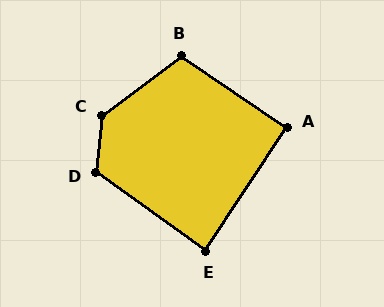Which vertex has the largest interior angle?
C, at approximately 133 degrees.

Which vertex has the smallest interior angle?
E, at approximately 88 degrees.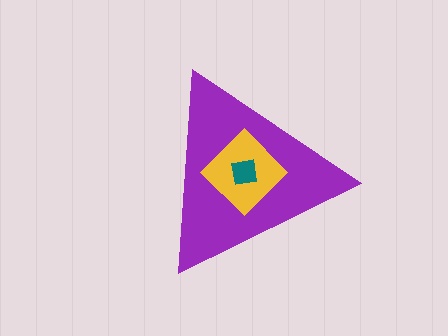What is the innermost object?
The teal square.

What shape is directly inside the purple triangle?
The yellow diamond.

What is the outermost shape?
The purple triangle.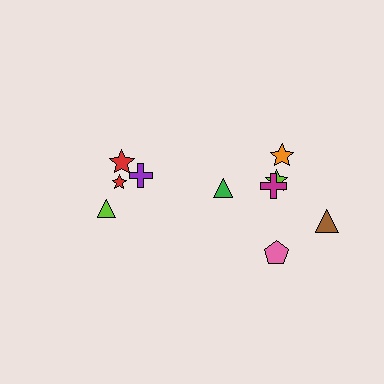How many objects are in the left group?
There are 4 objects.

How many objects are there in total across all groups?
There are 10 objects.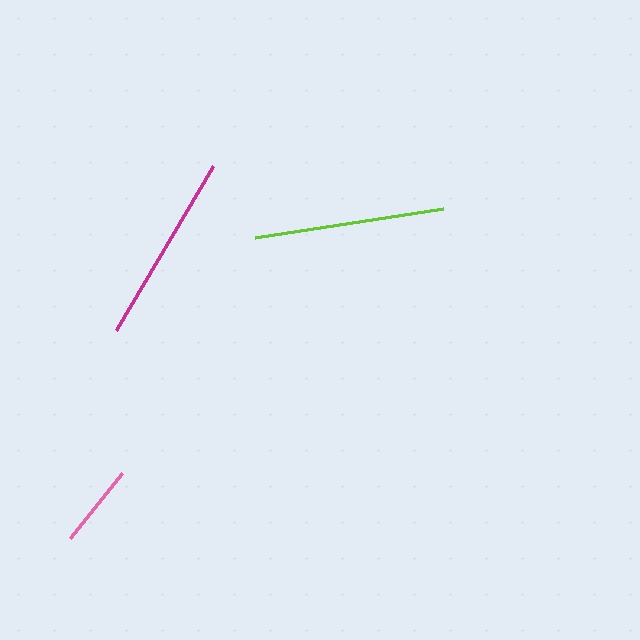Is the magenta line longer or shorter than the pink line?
The magenta line is longer than the pink line.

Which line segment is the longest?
The magenta line is the longest at approximately 191 pixels.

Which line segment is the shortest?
The pink line is the shortest at approximately 83 pixels.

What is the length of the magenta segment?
The magenta segment is approximately 191 pixels long.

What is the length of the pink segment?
The pink segment is approximately 83 pixels long.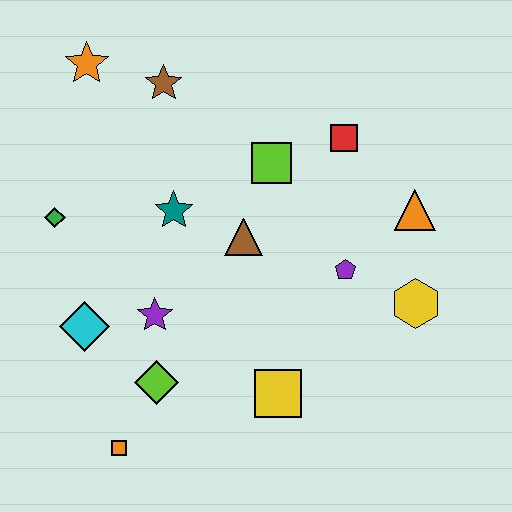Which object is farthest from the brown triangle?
The orange square is farthest from the brown triangle.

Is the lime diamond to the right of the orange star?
Yes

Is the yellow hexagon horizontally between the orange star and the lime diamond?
No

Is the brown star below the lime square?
No